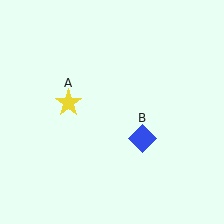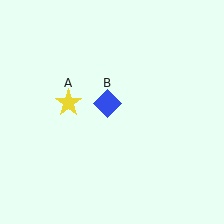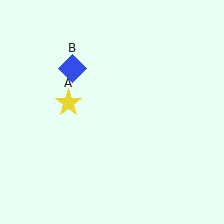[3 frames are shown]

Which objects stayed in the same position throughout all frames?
Yellow star (object A) remained stationary.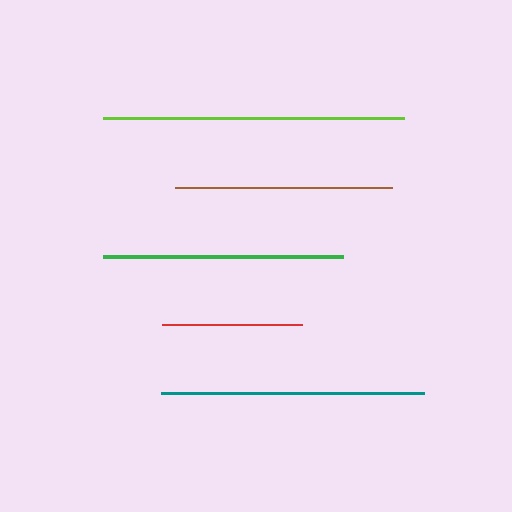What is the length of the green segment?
The green segment is approximately 240 pixels long.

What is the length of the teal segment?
The teal segment is approximately 263 pixels long.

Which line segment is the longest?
The lime line is the longest at approximately 301 pixels.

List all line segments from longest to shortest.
From longest to shortest: lime, teal, green, brown, red.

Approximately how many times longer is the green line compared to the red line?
The green line is approximately 1.7 times the length of the red line.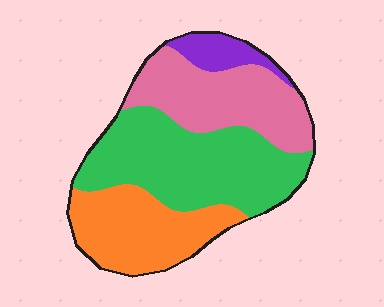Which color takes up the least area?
Purple, at roughly 5%.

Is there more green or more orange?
Green.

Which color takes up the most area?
Green, at roughly 40%.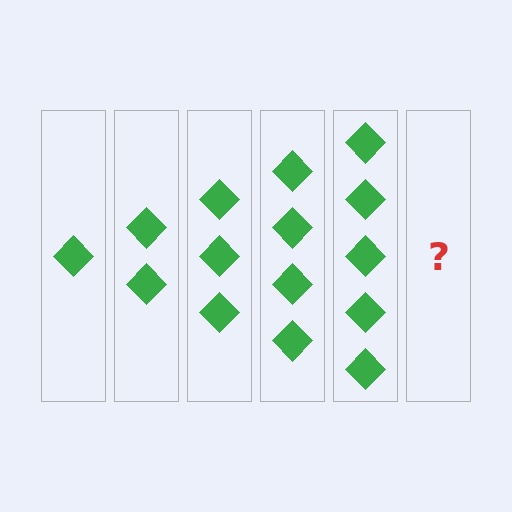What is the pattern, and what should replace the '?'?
The pattern is that each step adds one more diamond. The '?' should be 6 diamonds.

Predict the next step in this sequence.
The next step is 6 diamonds.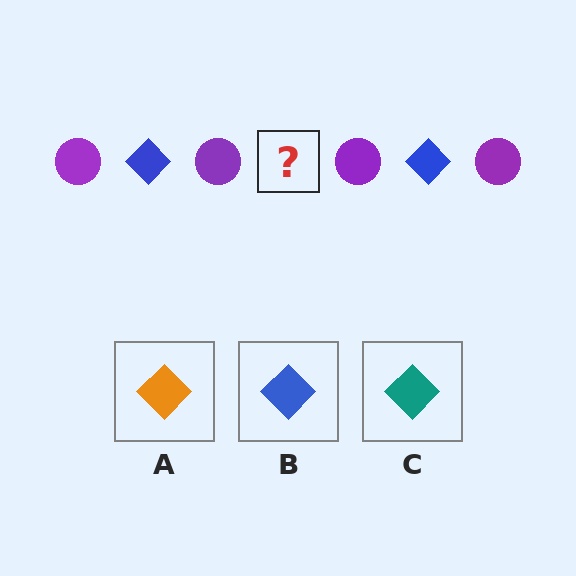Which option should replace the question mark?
Option B.